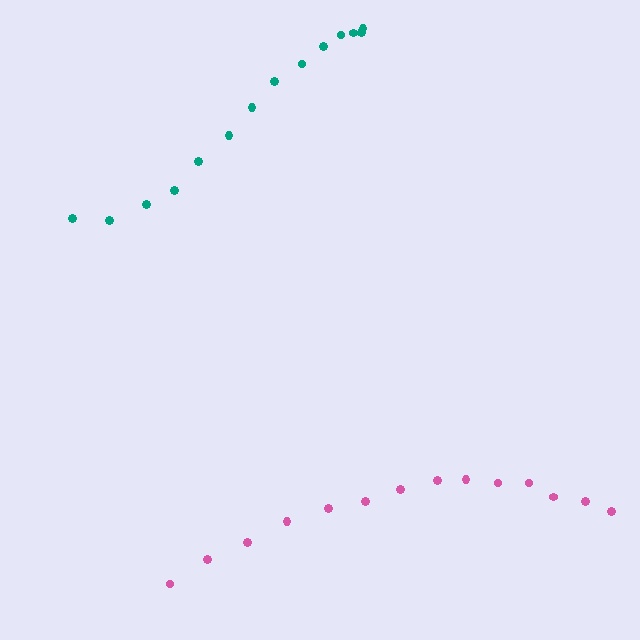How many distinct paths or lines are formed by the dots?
There are 2 distinct paths.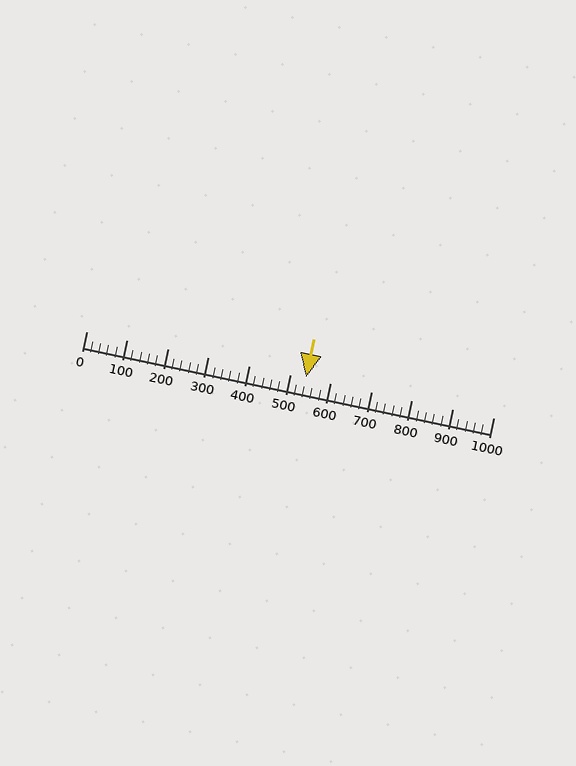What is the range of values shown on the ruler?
The ruler shows values from 0 to 1000.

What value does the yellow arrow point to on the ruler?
The yellow arrow points to approximately 540.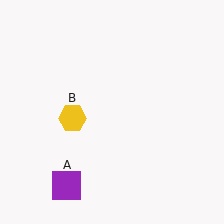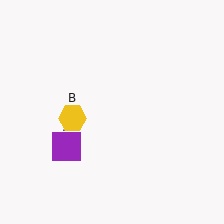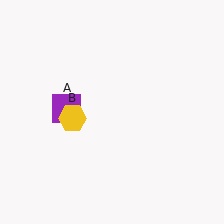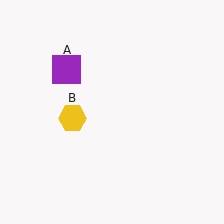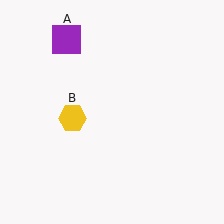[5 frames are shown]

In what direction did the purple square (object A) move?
The purple square (object A) moved up.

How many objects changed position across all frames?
1 object changed position: purple square (object A).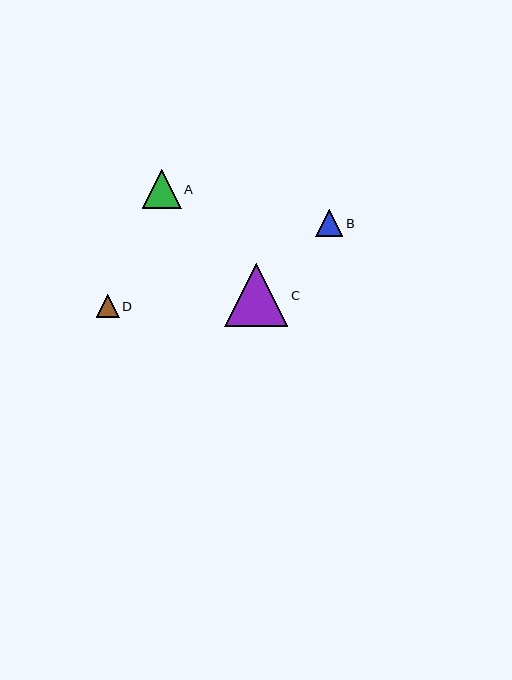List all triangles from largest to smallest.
From largest to smallest: C, A, B, D.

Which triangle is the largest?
Triangle C is the largest with a size of approximately 63 pixels.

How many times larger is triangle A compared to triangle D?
Triangle A is approximately 1.7 times the size of triangle D.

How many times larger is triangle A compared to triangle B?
Triangle A is approximately 1.5 times the size of triangle B.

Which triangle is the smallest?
Triangle D is the smallest with a size of approximately 23 pixels.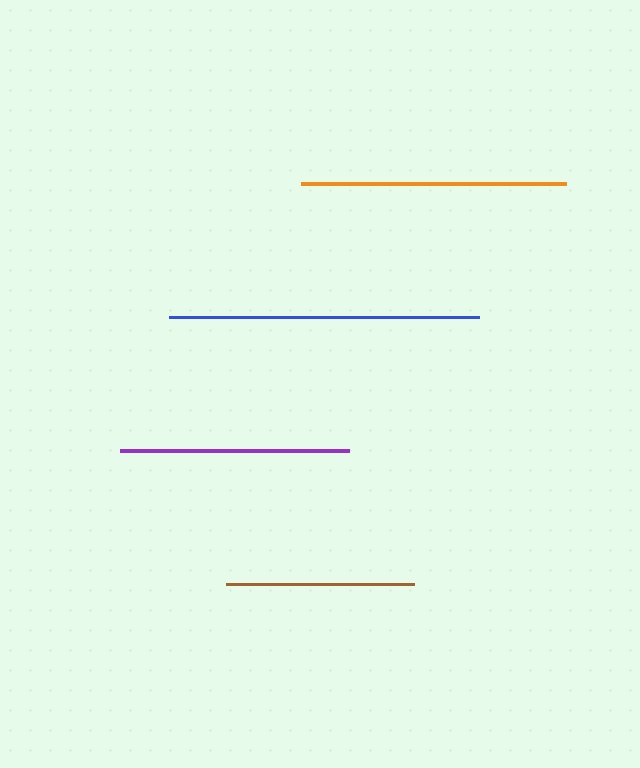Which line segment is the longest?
The blue line is the longest at approximately 310 pixels.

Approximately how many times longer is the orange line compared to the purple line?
The orange line is approximately 1.2 times the length of the purple line.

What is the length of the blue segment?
The blue segment is approximately 310 pixels long.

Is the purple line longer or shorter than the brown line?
The purple line is longer than the brown line.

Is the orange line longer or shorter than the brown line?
The orange line is longer than the brown line.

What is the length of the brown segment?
The brown segment is approximately 188 pixels long.